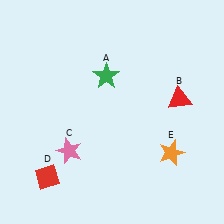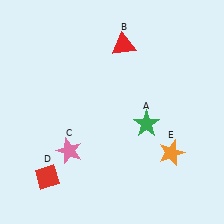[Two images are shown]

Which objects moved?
The objects that moved are: the green star (A), the red triangle (B).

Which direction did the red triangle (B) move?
The red triangle (B) moved left.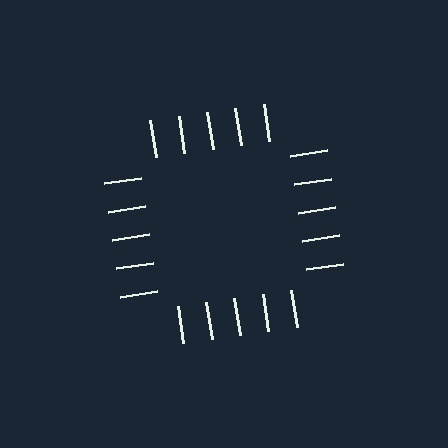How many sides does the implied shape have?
4 sides — the line-ends trace a square.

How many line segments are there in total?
20 — 5 along each of the 4 edges.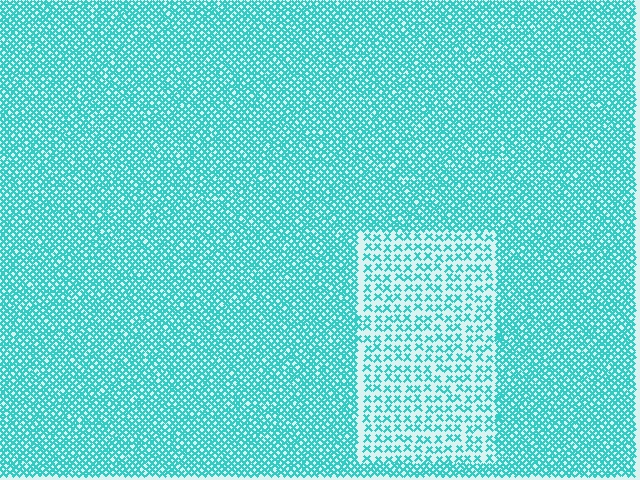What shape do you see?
I see a rectangle.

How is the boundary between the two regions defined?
The boundary is defined by a change in element density (approximately 2.3x ratio). All elements are the same color, size, and shape.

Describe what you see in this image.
The image contains small cyan elements arranged at two different densities. A rectangle-shaped region is visible where the elements are less densely packed than the surrounding area.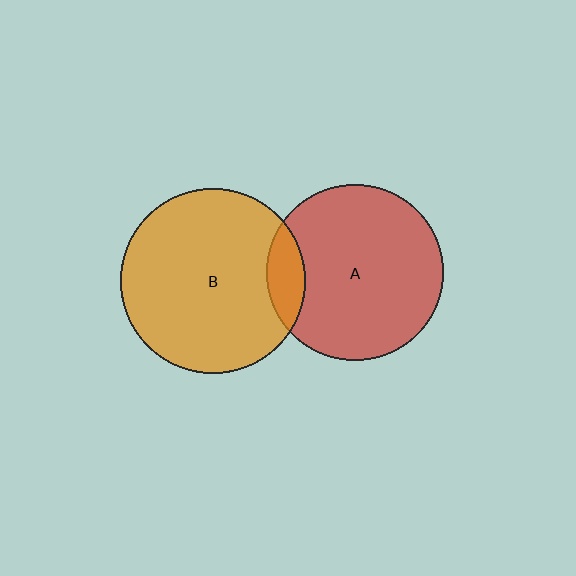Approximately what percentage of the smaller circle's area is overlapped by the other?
Approximately 10%.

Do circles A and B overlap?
Yes.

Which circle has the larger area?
Circle B (orange).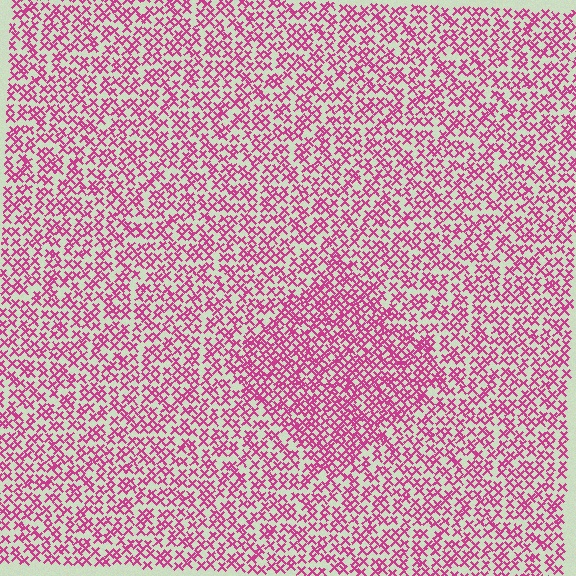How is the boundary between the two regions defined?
The boundary is defined by a change in element density (approximately 1.6x ratio). All elements are the same color, size, and shape.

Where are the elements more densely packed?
The elements are more densely packed inside the diamond boundary.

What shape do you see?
I see a diamond.